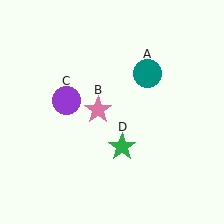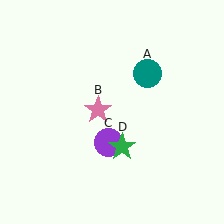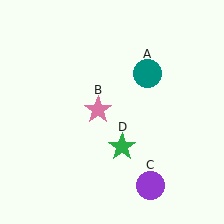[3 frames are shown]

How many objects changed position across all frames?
1 object changed position: purple circle (object C).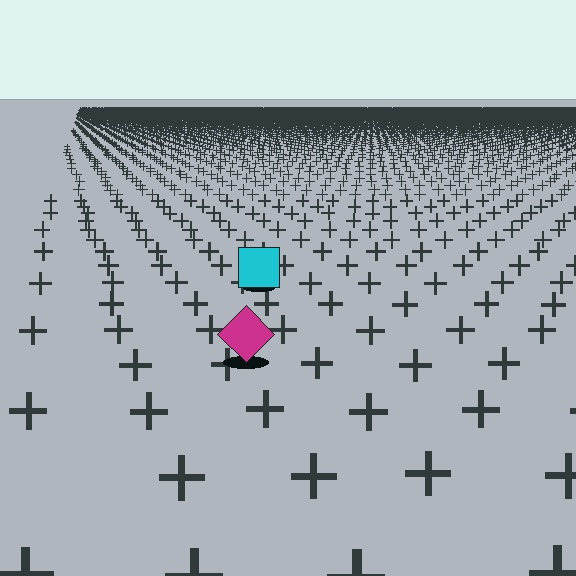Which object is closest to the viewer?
The magenta diamond is closest. The texture marks near it are larger and more spread out.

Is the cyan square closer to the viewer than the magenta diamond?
No. The magenta diamond is closer — you can tell from the texture gradient: the ground texture is coarser near it.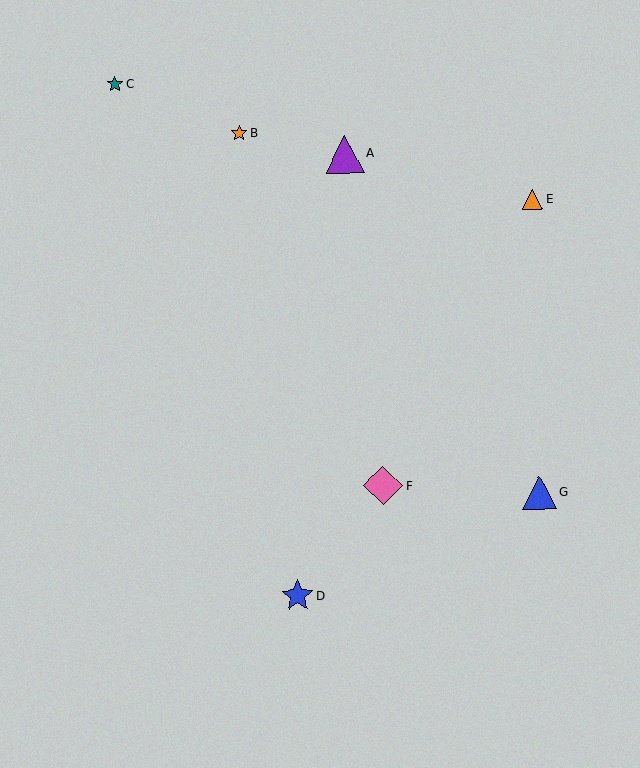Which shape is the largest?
The pink diamond (labeled F) is the largest.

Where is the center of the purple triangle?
The center of the purple triangle is at (345, 154).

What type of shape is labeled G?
Shape G is a blue triangle.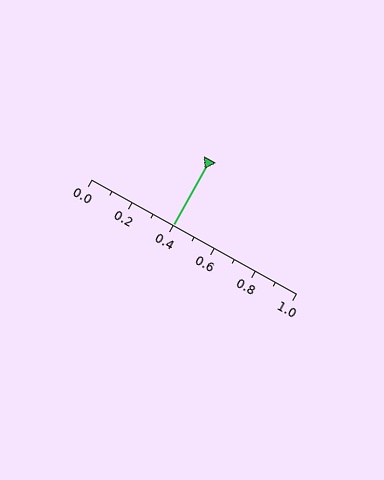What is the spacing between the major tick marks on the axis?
The major ticks are spaced 0.2 apart.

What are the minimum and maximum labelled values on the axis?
The axis runs from 0.0 to 1.0.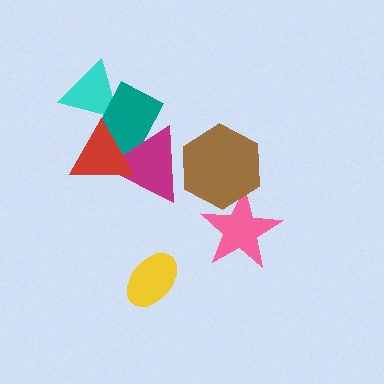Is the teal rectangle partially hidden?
Yes, it is partially covered by another shape.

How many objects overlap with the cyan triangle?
2 objects overlap with the cyan triangle.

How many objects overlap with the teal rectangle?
3 objects overlap with the teal rectangle.